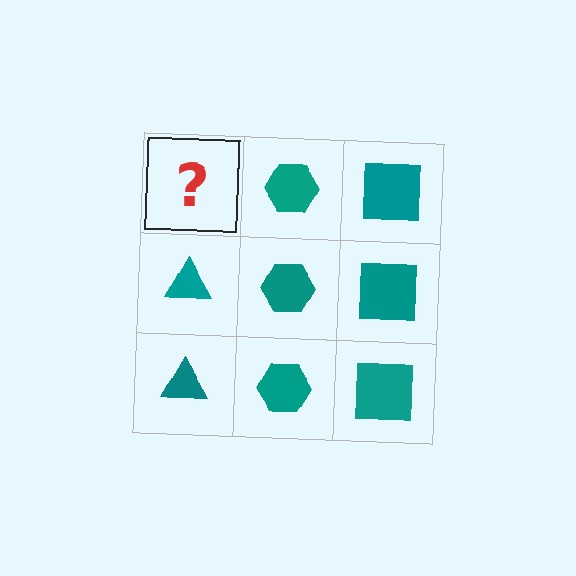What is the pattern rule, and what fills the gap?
The rule is that each column has a consistent shape. The gap should be filled with a teal triangle.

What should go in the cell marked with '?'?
The missing cell should contain a teal triangle.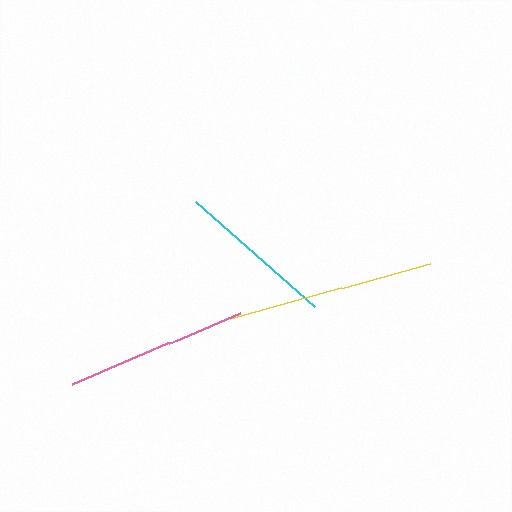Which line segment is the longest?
The yellow line is the longest at approximately 207 pixels.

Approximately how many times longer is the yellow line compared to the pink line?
The yellow line is approximately 1.1 times the length of the pink line.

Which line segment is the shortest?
The cyan line is the shortest at approximately 159 pixels.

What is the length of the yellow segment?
The yellow segment is approximately 207 pixels long.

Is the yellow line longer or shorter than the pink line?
The yellow line is longer than the pink line.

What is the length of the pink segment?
The pink segment is approximately 182 pixels long.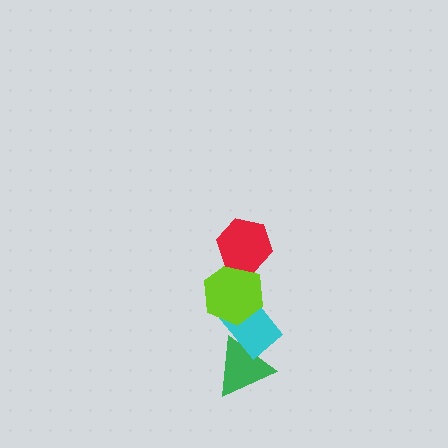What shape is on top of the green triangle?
The cyan rectangle is on top of the green triangle.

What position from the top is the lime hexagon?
The lime hexagon is 2nd from the top.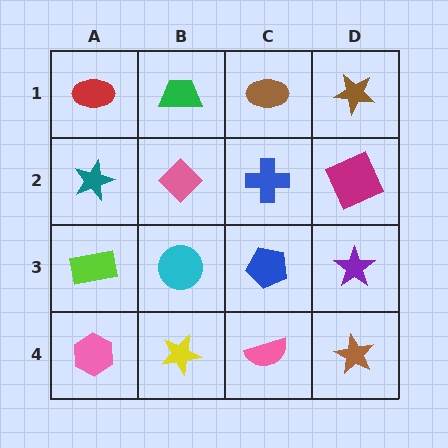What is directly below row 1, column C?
A blue cross.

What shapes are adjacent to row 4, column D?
A purple star (row 3, column D), a pink semicircle (row 4, column C).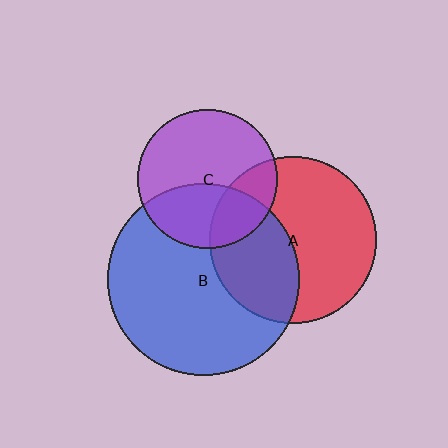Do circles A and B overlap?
Yes.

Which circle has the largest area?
Circle B (blue).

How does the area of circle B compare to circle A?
Approximately 1.3 times.